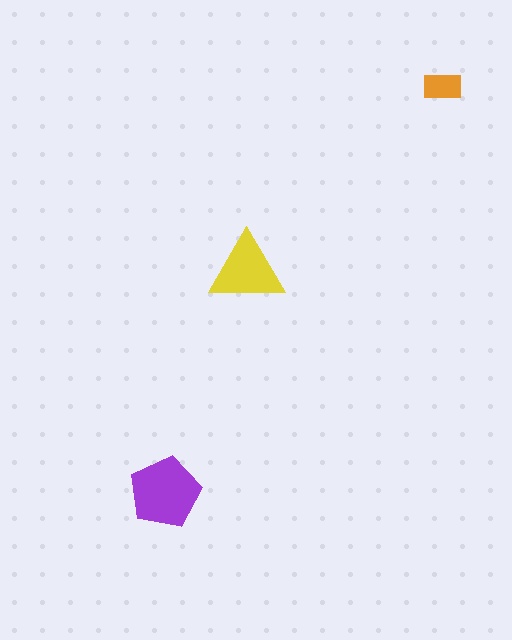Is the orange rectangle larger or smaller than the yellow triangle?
Smaller.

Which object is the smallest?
The orange rectangle.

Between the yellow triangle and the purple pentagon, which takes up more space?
The purple pentagon.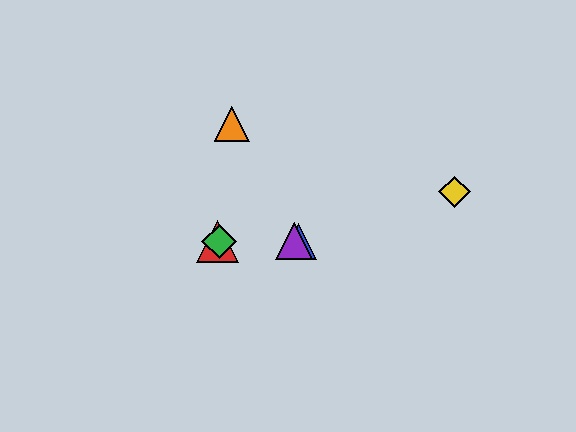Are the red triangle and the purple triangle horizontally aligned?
Yes, both are at y≈241.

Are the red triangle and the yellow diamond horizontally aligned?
No, the red triangle is at y≈241 and the yellow diamond is at y≈192.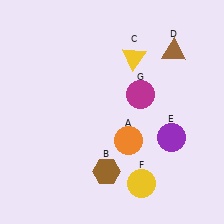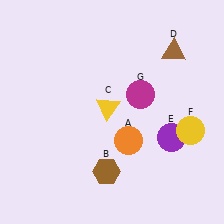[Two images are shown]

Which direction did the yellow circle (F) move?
The yellow circle (F) moved up.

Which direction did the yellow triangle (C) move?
The yellow triangle (C) moved down.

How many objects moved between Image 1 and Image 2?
2 objects moved between the two images.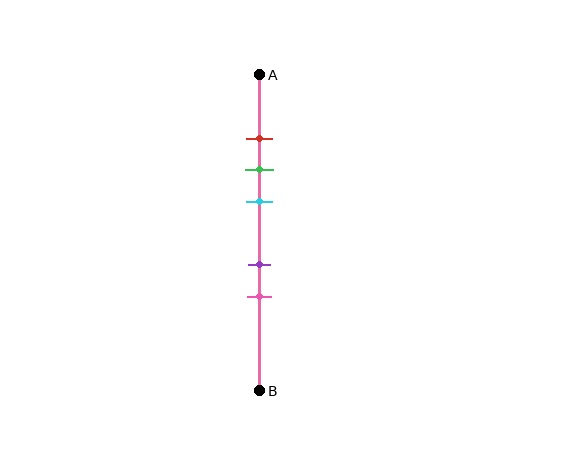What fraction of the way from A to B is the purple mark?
The purple mark is approximately 60% (0.6) of the way from A to B.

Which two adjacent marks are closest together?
The red and green marks are the closest adjacent pair.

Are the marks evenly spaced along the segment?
No, the marks are not evenly spaced.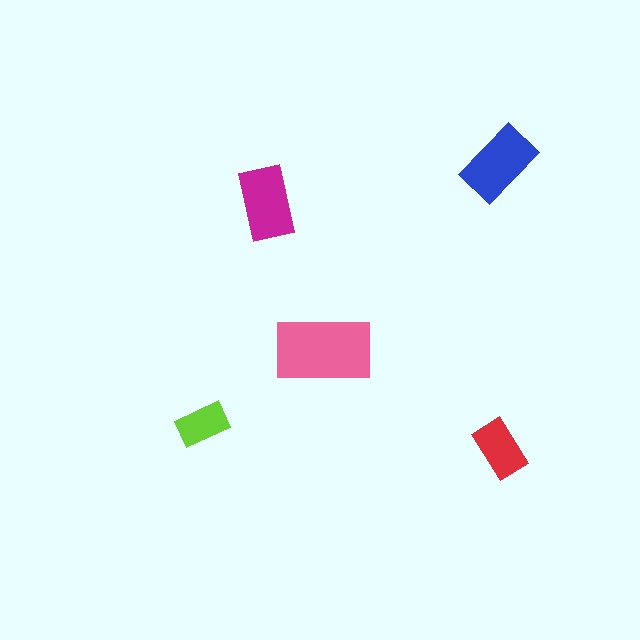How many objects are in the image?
There are 5 objects in the image.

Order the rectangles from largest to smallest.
the pink one, the blue one, the magenta one, the red one, the lime one.